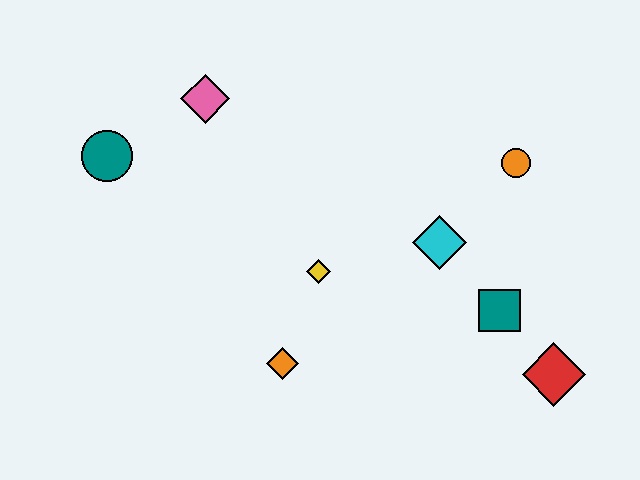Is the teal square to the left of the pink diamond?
No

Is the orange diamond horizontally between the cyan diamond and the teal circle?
Yes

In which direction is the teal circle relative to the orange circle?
The teal circle is to the left of the orange circle.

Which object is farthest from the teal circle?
The red diamond is farthest from the teal circle.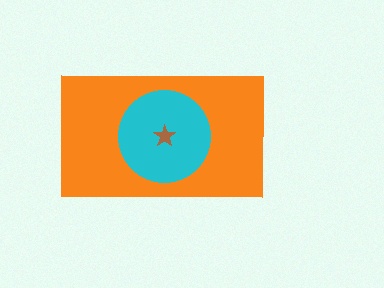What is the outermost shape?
The orange rectangle.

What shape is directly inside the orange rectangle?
The cyan circle.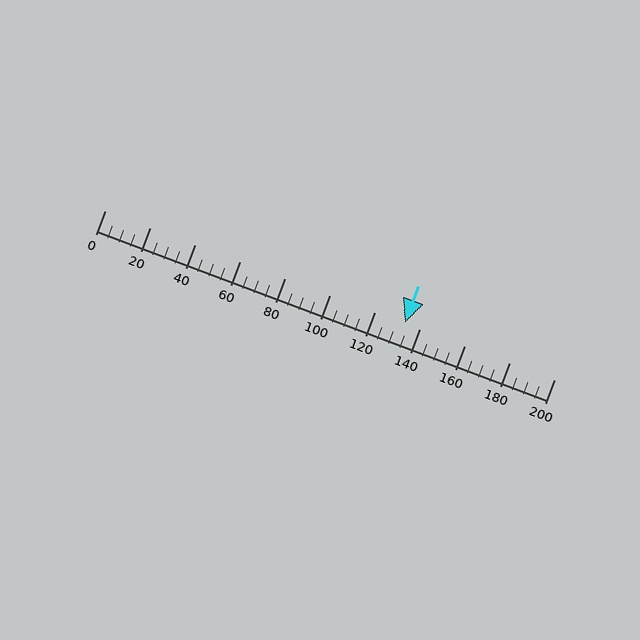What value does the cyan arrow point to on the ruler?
The cyan arrow points to approximately 134.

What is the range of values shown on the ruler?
The ruler shows values from 0 to 200.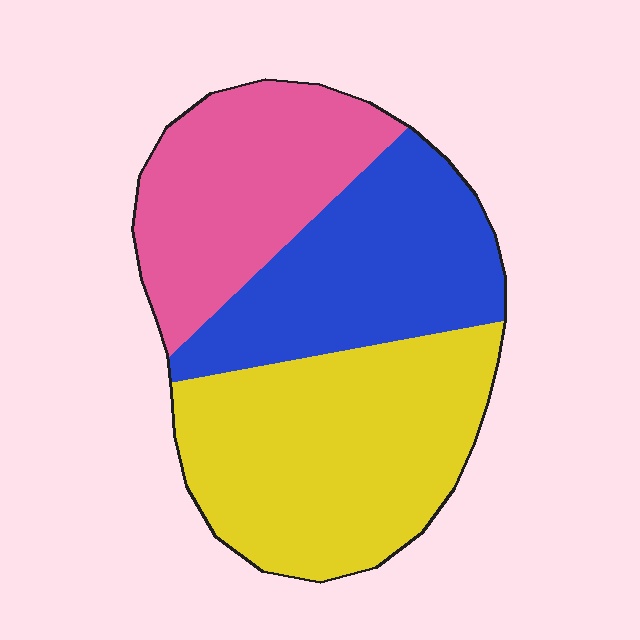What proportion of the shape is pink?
Pink takes up about one quarter (1/4) of the shape.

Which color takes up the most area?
Yellow, at roughly 40%.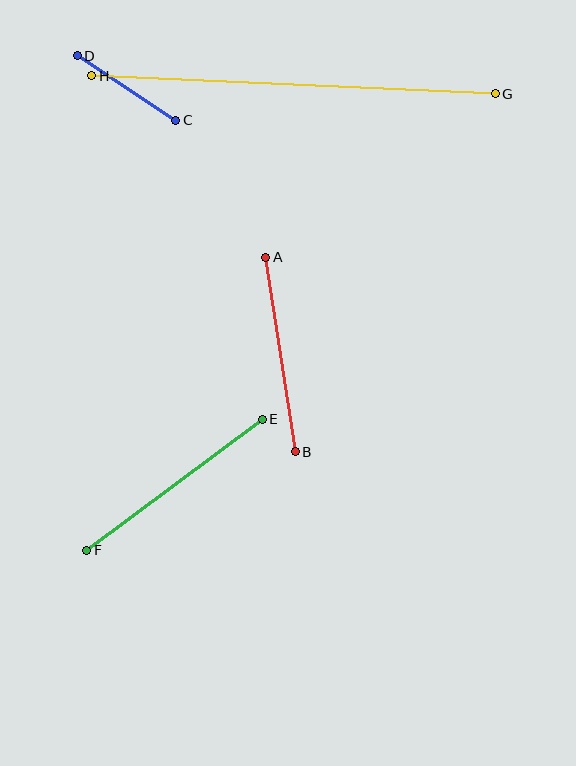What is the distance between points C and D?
The distance is approximately 118 pixels.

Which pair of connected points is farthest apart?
Points G and H are farthest apart.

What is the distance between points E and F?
The distance is approximately 219 pixels.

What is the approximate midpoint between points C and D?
The midpoint is at approximately (126, 88) pixels.